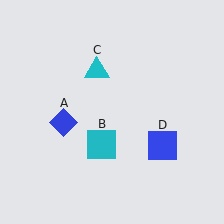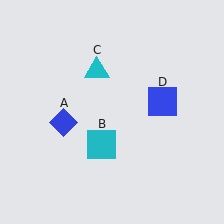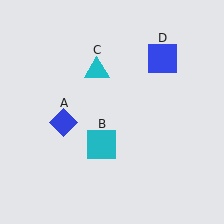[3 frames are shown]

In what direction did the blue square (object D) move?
The blue square (object D) moved up.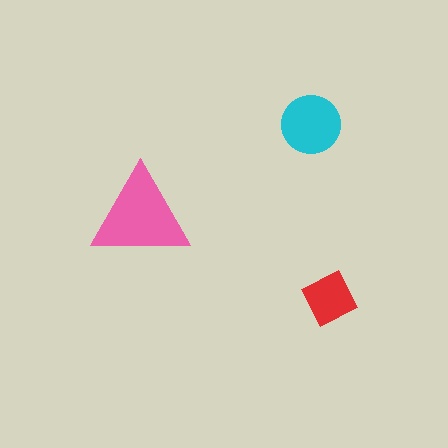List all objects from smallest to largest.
The red square, the cyan circle, the pink triangle.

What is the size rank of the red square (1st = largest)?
3rd.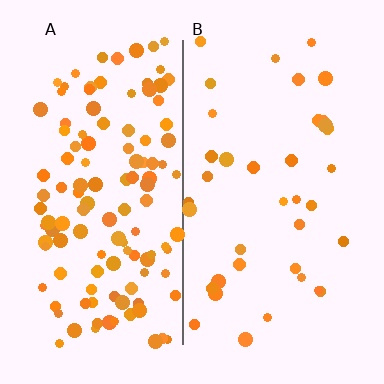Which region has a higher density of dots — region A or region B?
A (the left).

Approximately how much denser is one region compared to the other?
Approximately 3.2× — region A over region B.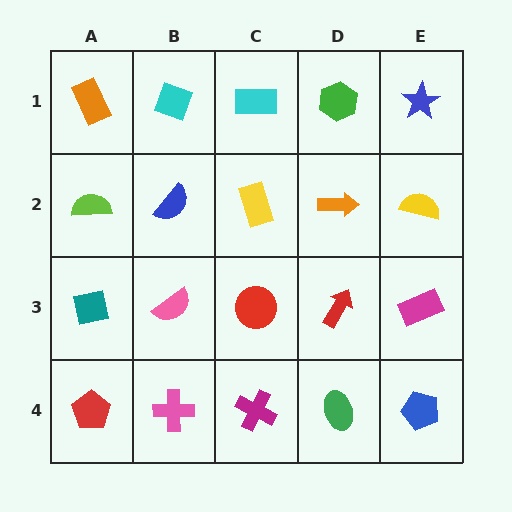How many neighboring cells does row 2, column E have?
3.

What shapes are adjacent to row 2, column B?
A cyan diamond (row 1, column B), a pink semicircle (row 3, column B), a lime semicircle (row 2, column A), a yellow rectangle (row 2, column C).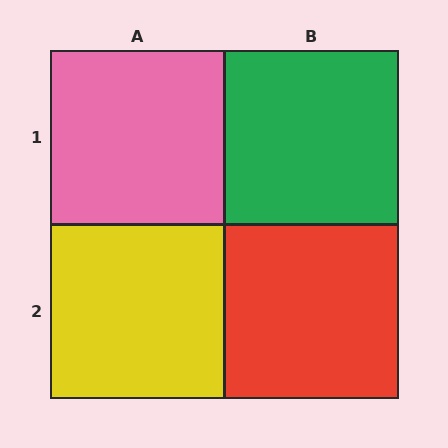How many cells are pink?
1 cell is pink.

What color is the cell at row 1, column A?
Pink.